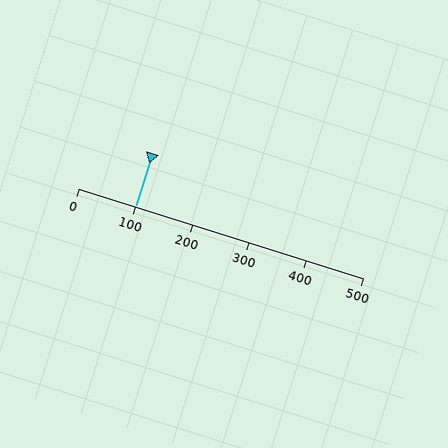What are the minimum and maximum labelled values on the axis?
The axis runs from 0 to 500.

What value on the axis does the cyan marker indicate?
The marker indicates approximately 100.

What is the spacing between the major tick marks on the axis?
The major ticks are spaced 100 apart.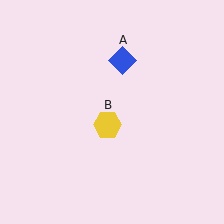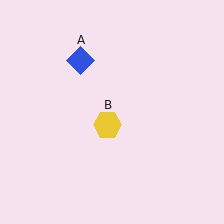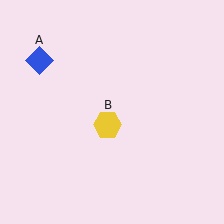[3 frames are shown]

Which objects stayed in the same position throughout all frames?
Yellow hexagon (object B) remained stationary.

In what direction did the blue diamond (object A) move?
The blue diamond (object A) moved left.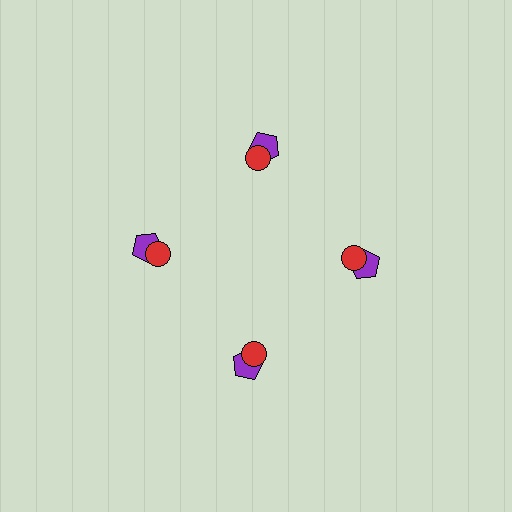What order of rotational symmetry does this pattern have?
This pattern has 4-fold rotational symmetry.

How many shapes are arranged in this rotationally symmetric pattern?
There are 8 shapes, arranged in 4 groups of 2.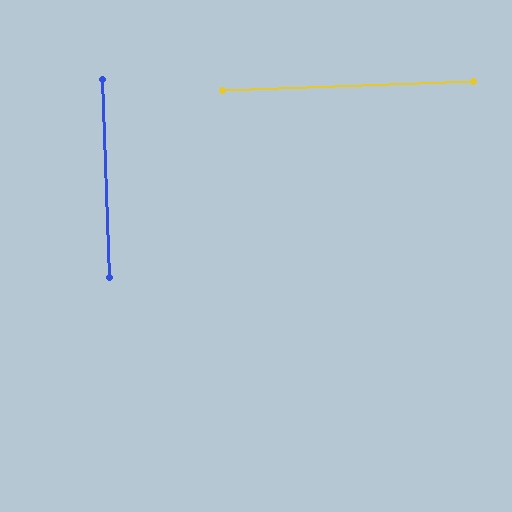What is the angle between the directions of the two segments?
Approximately 90 degrees.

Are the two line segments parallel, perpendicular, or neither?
Perpendicular — they meet at approximately 90°.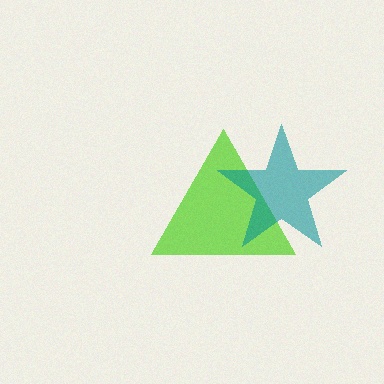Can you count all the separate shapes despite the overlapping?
Yes, there are 2 separate shapes.